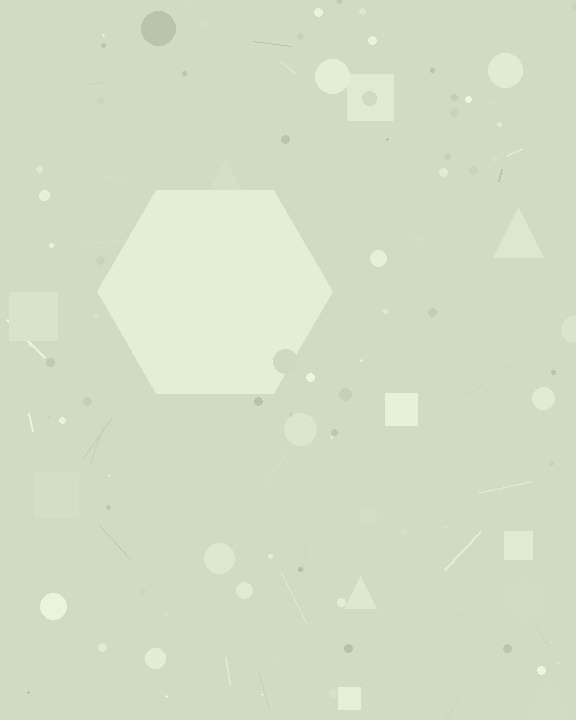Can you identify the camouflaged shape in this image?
The camouflaged shape is a hexagon.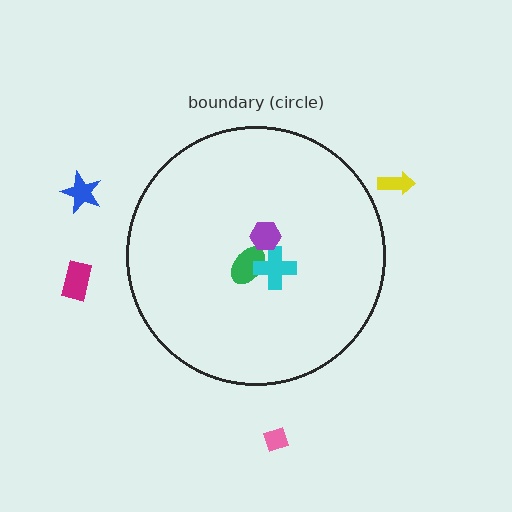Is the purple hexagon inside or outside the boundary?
Inside.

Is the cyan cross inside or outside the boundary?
Inside.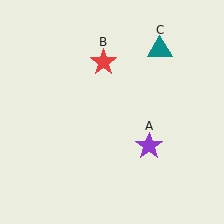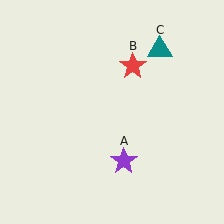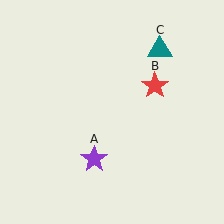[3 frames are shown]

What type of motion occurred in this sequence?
The purple star (object A), red star (object B) rotated clockwise around the center of the scene.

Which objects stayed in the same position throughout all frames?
Teal triangle (object C) remained stationary.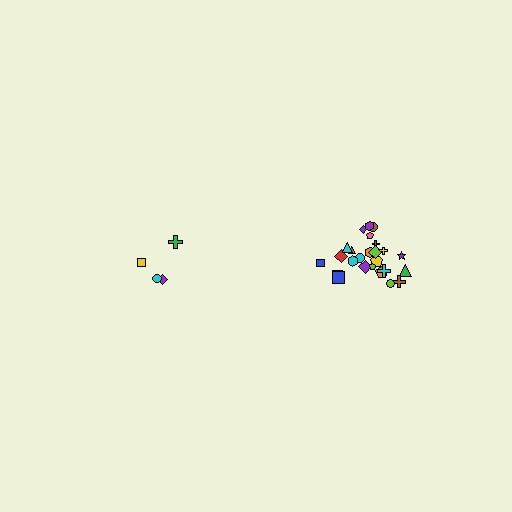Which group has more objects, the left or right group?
The right group.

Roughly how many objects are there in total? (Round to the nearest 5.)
Roughly 30 objects in total.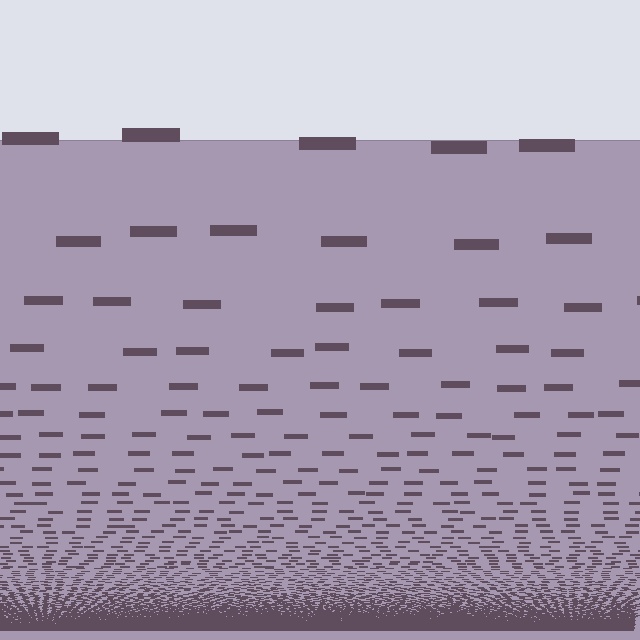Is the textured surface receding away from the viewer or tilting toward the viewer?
The surface appears to tilt toward the viewer. Texture elements get larger and sparser toward the top.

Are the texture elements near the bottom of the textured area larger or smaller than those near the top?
Smaller. The gradient is inverted — elements near the bottom are smaller and denser.